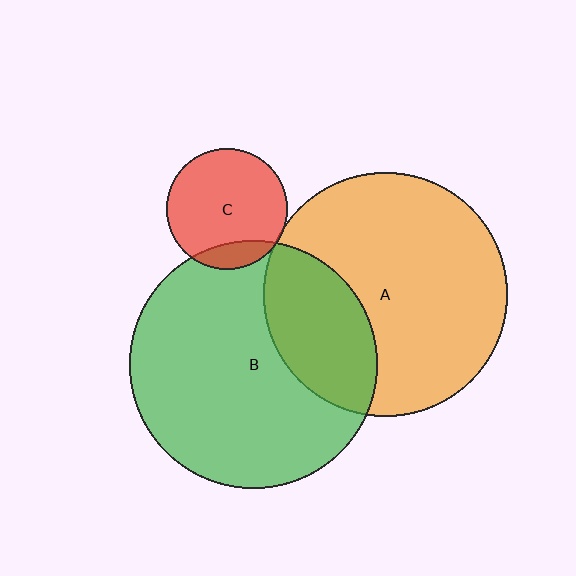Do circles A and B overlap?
Yes.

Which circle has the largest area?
Circle B (green).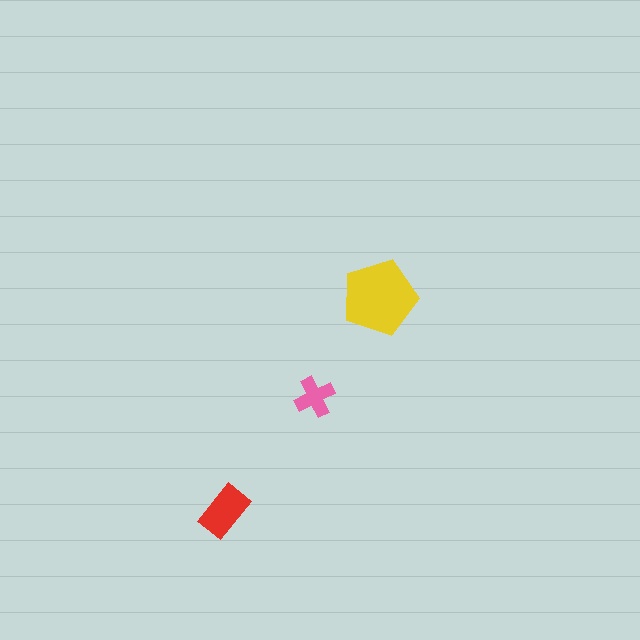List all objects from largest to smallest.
The yellow pentagon, the red rectangle, the pink cross.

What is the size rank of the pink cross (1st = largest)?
3rd.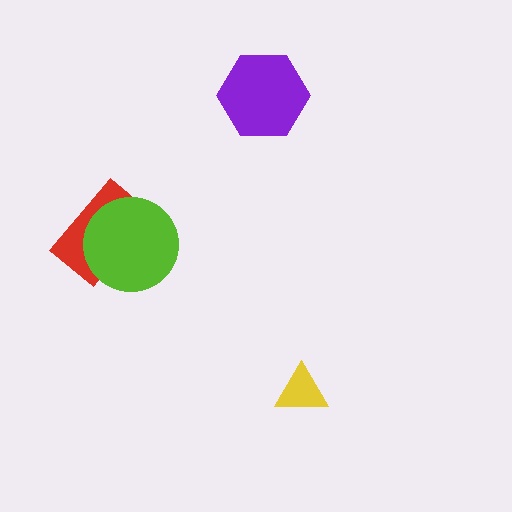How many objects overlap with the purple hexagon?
0 objects overlap with the purple hexagon.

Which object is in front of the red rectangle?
The lime circle is in front of the red rectangle.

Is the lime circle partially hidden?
No, no other shape covers it.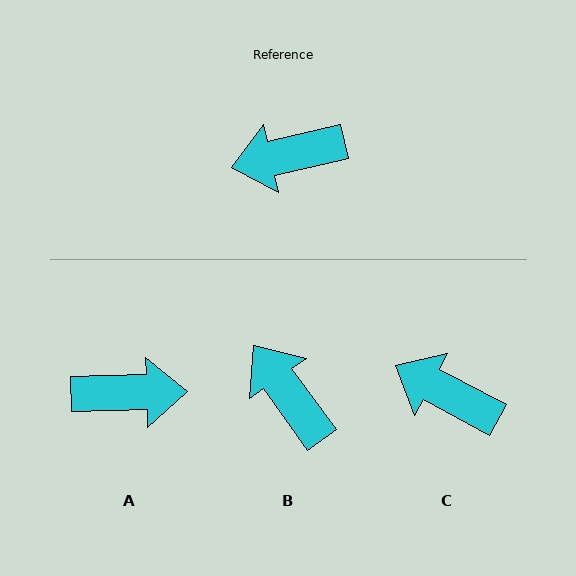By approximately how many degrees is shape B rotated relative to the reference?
Approximately 67 degrees clockwise.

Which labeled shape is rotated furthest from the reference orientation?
A, about 169 degrees away.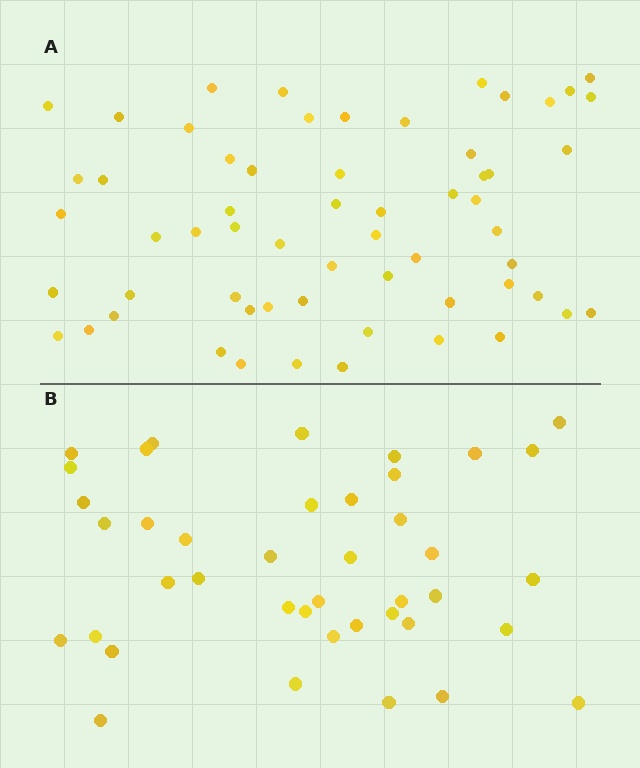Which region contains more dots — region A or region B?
Region A (the top region) has more dots.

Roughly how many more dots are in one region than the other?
Region A has approximately 20 more dots than region B.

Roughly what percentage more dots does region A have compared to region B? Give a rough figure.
About 45% more.